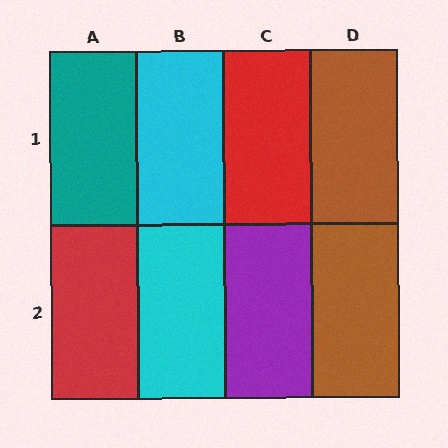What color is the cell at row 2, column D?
Brown.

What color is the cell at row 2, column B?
Cyan.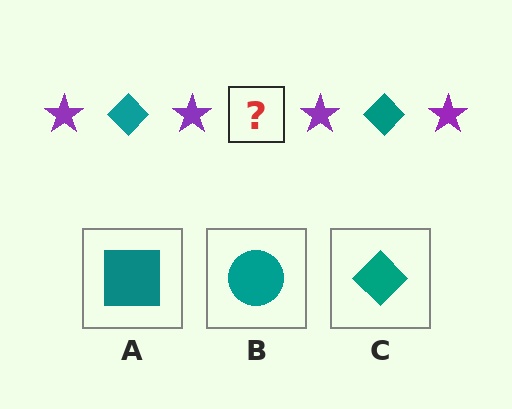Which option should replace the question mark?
Option C.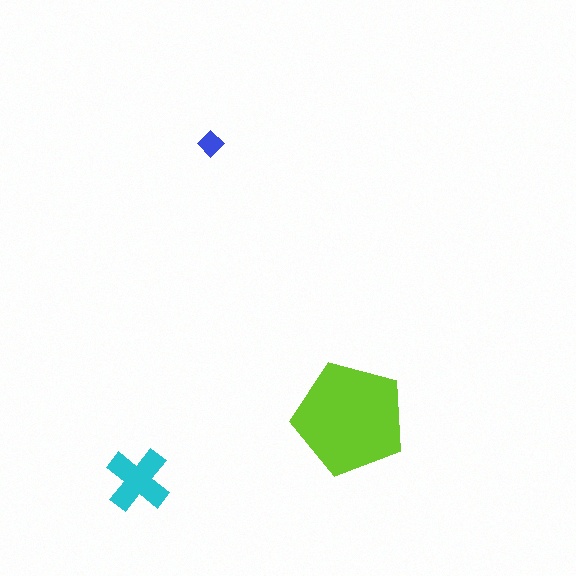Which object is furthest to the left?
The cyan cross is leftmost.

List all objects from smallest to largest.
The blue diamond, the cyan cross, the lime pentagon.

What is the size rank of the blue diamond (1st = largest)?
3rd.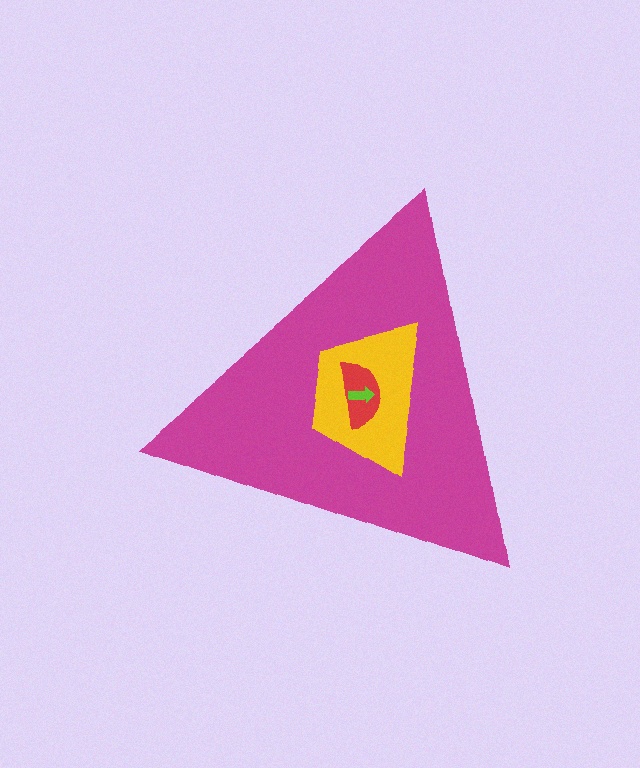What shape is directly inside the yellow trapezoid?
The red semicircle.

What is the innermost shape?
The lime arrow.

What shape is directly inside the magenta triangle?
The yellow trapezoid.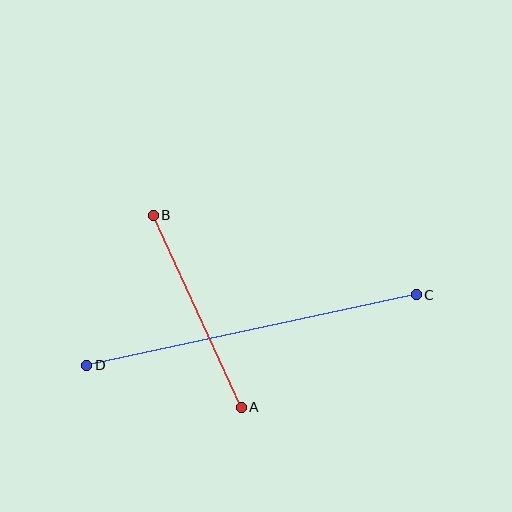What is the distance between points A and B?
The distance is approximately 211 pixels.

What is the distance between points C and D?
The distance is approximately 337 pixels.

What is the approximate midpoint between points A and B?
The midpoint is at approximately (197, 311) pixels.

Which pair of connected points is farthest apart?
Points C and D are farthest apart.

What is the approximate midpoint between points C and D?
The midpoint is at approximately (251, 330) pixels.